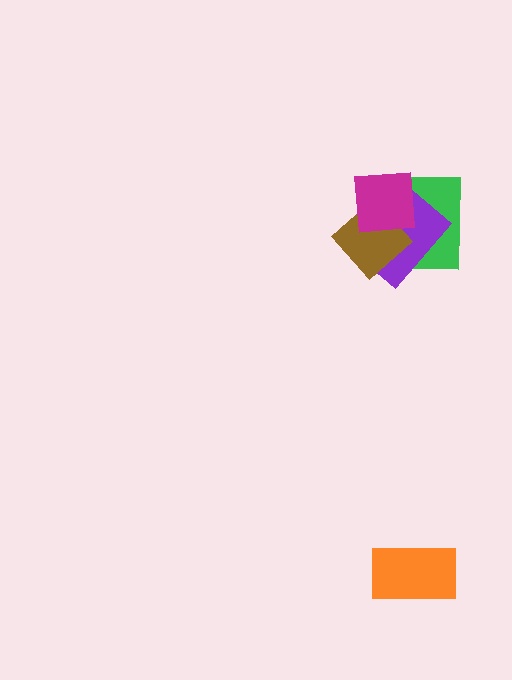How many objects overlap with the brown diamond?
3 objects overlap with the brown diamond.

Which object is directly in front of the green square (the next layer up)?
The purple rectangle is directly in front of the green square.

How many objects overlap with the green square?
3 objects overlap with the green square.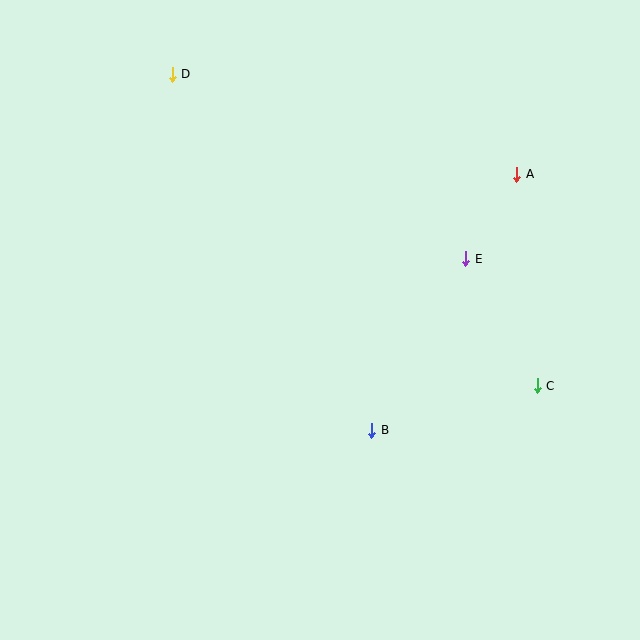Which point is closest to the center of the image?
Point B at (372, 430) is closest to the center.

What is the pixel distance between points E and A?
The distance between E and A is 99 pixels.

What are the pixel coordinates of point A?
Point A is at (516, 174).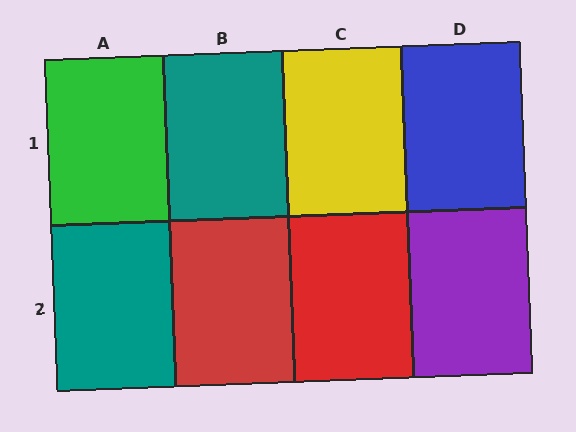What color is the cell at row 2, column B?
Red.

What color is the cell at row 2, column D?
Purple.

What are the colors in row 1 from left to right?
Green, teal, yellow, blue.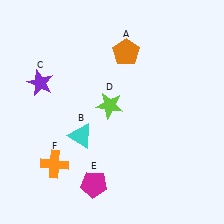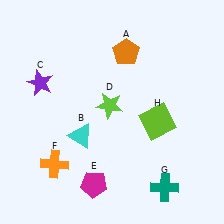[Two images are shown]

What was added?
A teal cross (G), a lime square (H) were added in Image 2.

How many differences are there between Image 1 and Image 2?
There are 2 differences between the two images.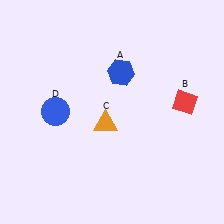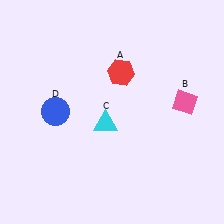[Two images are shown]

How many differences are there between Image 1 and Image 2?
There are 3 differences between the two images.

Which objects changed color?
A changed from blue to red. B changed from red to pink. C changed from orange to cyan.